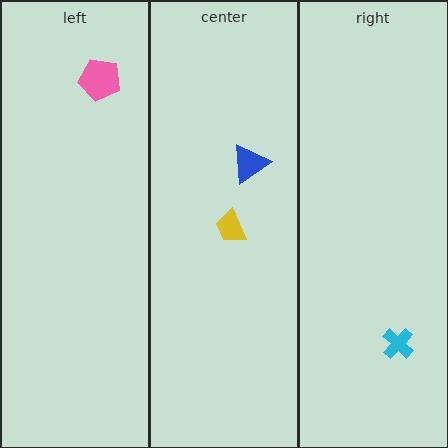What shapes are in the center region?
The blue triangle, the yellow trapezoid.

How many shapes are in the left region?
1.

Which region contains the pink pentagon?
The left region.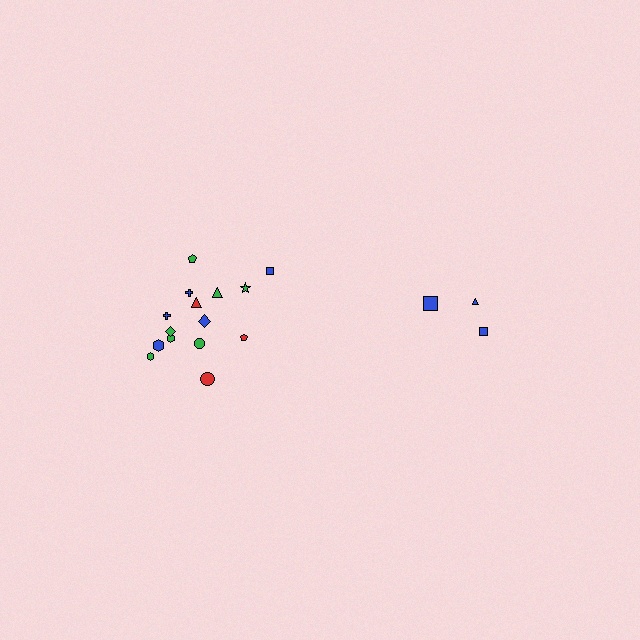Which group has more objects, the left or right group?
The left group.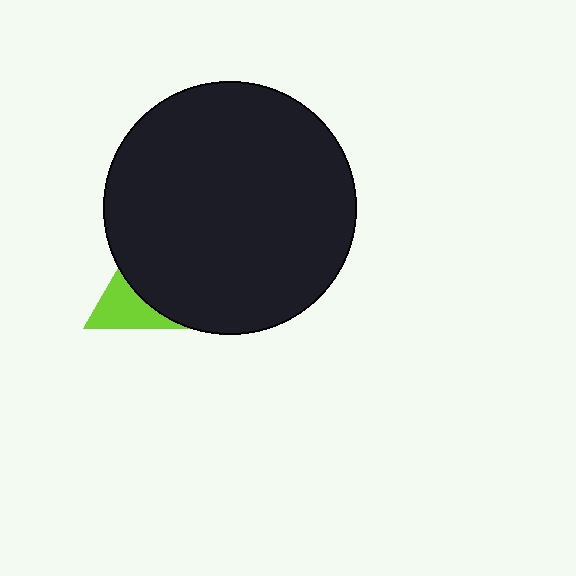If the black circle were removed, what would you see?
You would see the complete lime triangle.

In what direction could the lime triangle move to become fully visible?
The lime triangle could move toward the lower-left. That would shift it out from behind the black circle entirely.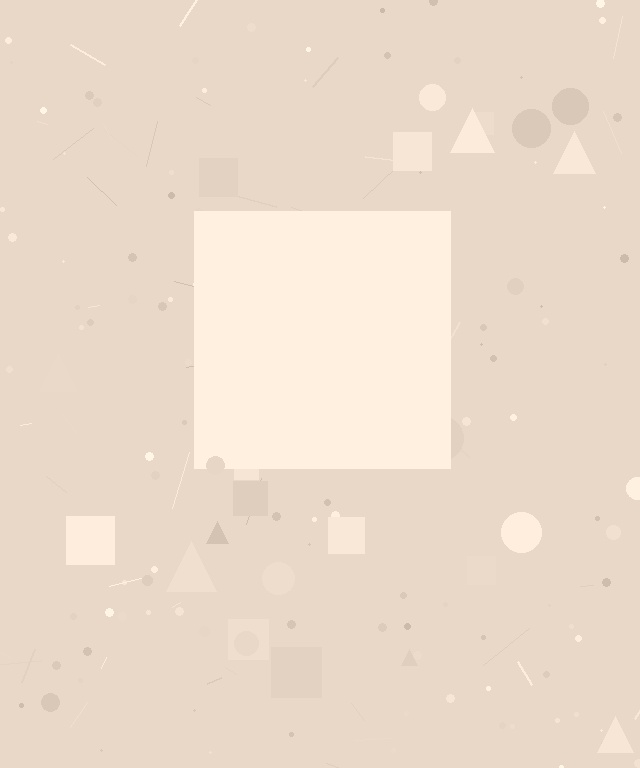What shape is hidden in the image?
A square is hidden in the image.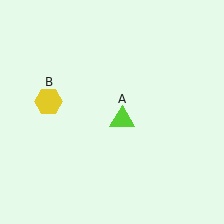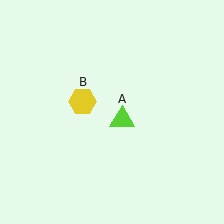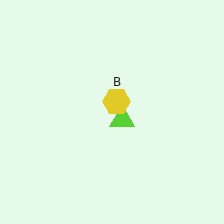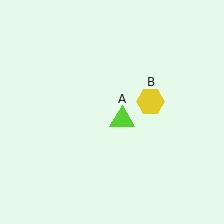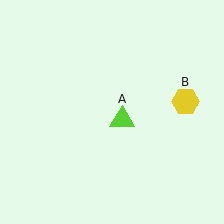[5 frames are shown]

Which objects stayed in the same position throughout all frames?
Lime triangle (object A) remained stationary.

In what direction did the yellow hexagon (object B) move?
The yellow hexagon (object B) moved right.